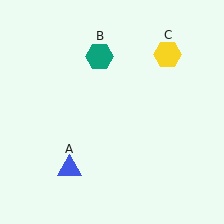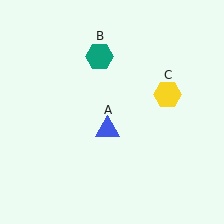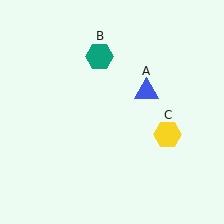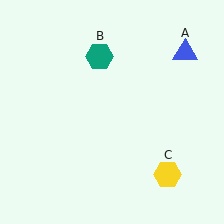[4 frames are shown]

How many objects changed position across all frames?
2 objects changed position: blue triangle (object A), yellow hexagon (object C).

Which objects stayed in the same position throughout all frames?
Teal hexagon (object B) remained stationary.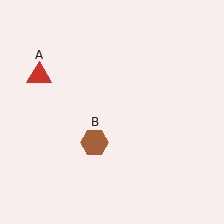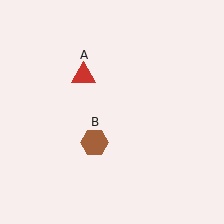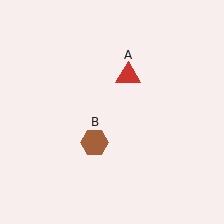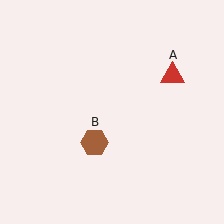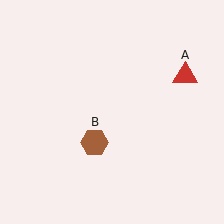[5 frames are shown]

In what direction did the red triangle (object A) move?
The red triangle (object A) moved right.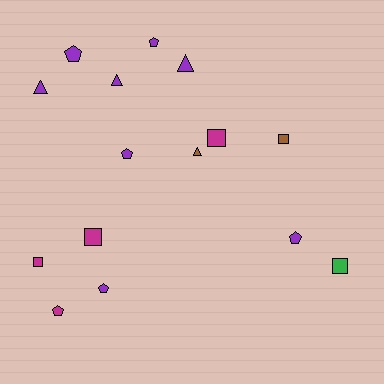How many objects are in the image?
There are 15 objects.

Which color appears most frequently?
Purple, with 8 objects.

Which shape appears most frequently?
Pentagon, with 6 objects.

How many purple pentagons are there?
There are 5 purple pentagons.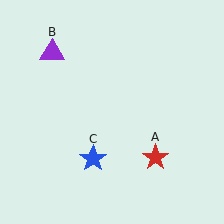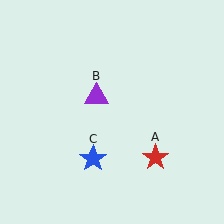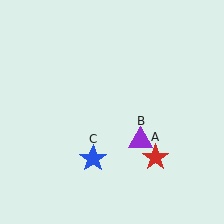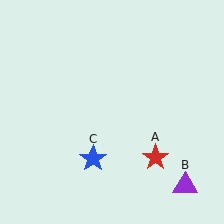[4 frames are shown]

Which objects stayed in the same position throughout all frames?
Red star (object A) and blue star (object C) remained stationary.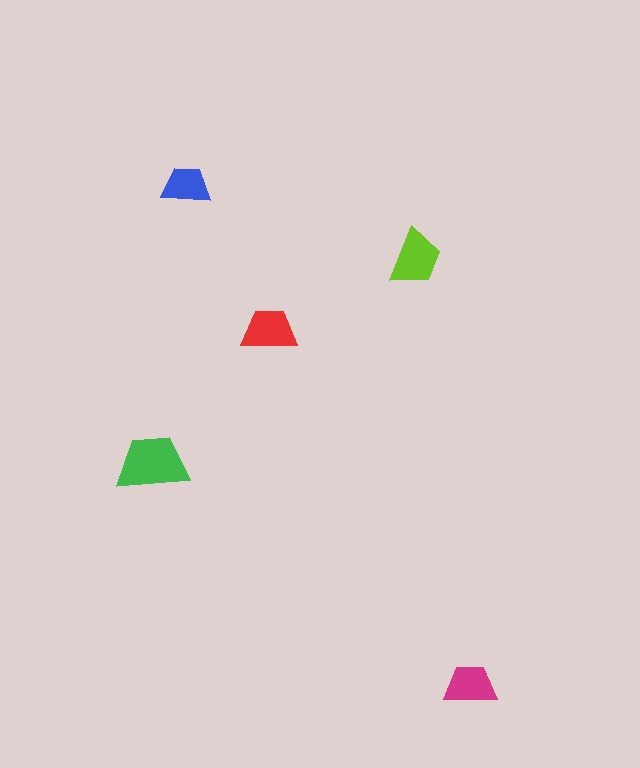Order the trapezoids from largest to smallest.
the green one, the lime one, the red one, the magenta one, the blue one.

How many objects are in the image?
There are 5 objects in the image.